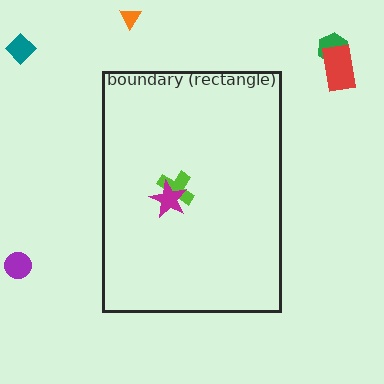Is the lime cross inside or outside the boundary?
Inside.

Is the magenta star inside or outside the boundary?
Inside.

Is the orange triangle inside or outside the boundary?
Outside.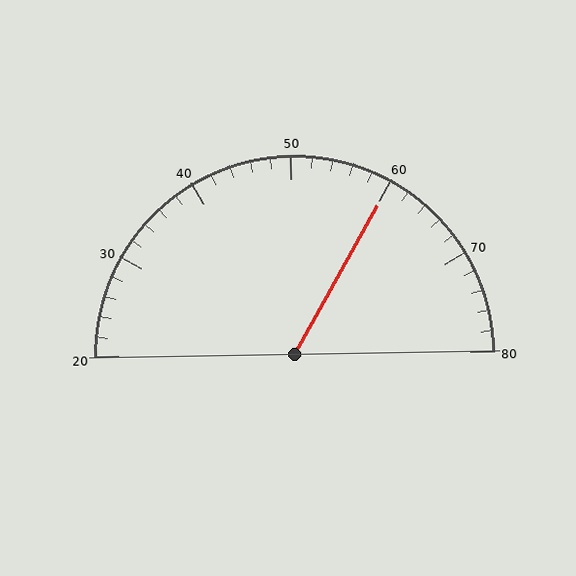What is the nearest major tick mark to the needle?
The nearest major tick mark is 60.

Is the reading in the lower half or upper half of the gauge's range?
The reading is in the upper half of the range (20 to 80).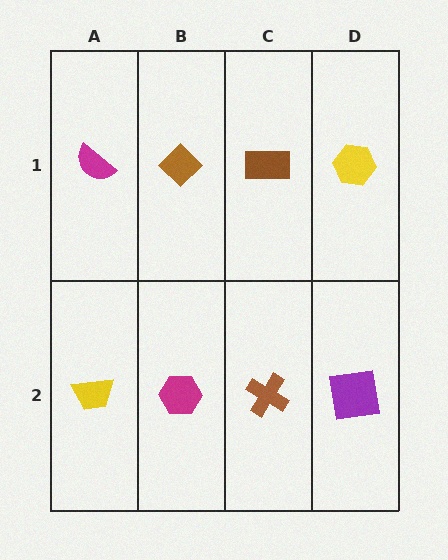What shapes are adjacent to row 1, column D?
A purple square (row 2, column D), a brown rectangle (row 1, column C).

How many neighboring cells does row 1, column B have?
3.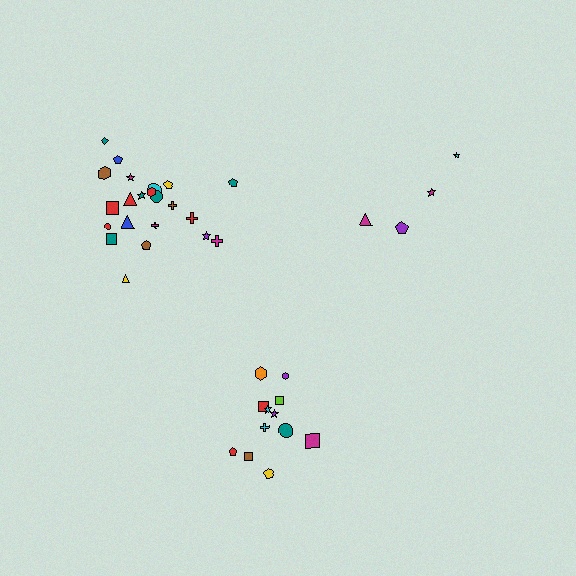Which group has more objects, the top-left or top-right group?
The top-left group.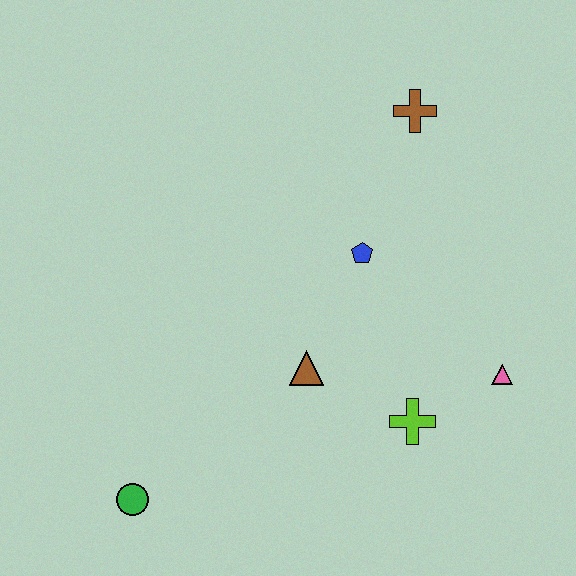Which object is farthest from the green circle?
The brown cross is farthest from the green circle.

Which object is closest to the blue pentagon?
The brown triangle is closest to the blue pentagon.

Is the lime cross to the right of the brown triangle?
Yes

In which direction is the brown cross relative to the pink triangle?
The brown cross is above the pink triangle.